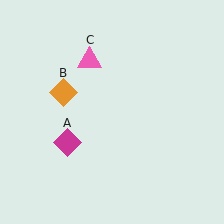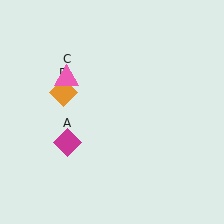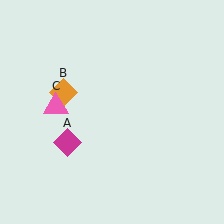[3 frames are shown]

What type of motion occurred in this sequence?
The pink triangle (object C) rotated counterclockwise around the center of the scene.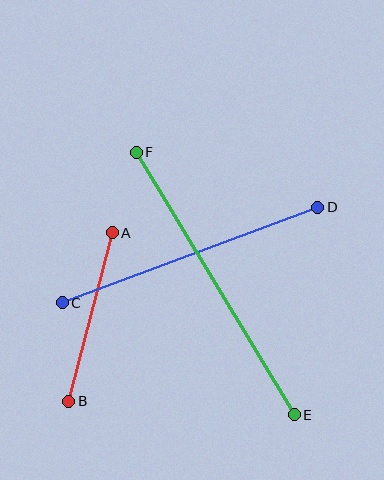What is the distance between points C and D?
The distance is approximately 273 pixels.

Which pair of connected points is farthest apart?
Points E and F are farthest apart.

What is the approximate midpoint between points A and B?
The midpoint is at approximately (91, 317) pixels.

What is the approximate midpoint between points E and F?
The midpoint is at approximately (215, 284) pixels.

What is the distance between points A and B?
The distance is approximately 174 pixels.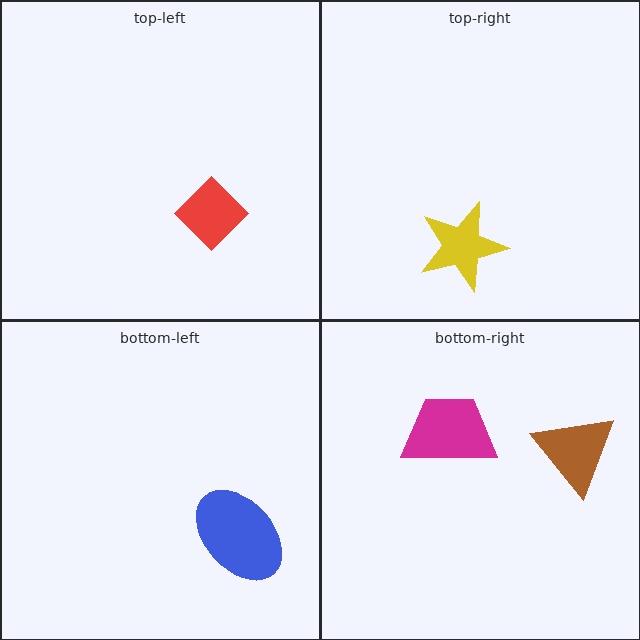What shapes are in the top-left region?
The red diamond.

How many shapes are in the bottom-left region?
1.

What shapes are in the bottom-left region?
The blue ellipse.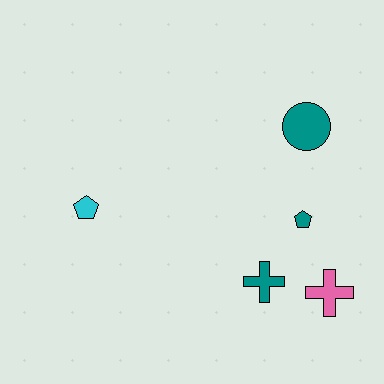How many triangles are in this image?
There are no triangles.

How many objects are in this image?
There are 5 objects.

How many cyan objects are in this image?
There is 1 cyan object.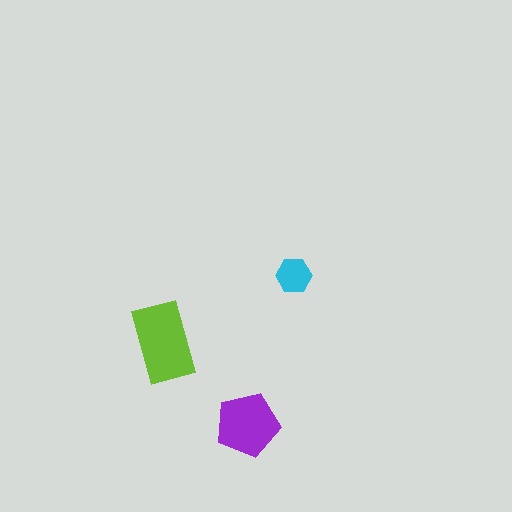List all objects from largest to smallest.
The lime rectangle, the purple pentagon, the cyan hexagon.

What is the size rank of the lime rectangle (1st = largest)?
1st.